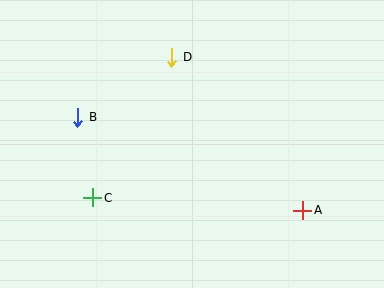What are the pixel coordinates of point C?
Point C is at (93, 198).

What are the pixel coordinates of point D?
Point D is at (172, 57).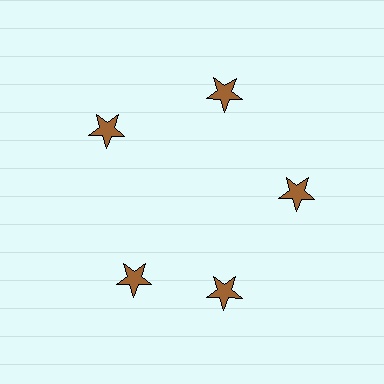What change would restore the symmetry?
The symmetry would be restored by rotating it back into even spacing with its neighbors so that all 5 stars sit at equal angles and equal distance from the center.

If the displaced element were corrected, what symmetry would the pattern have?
It would have 5-fold rotational symmetry — the pattern would map onto itself every 72 degrees.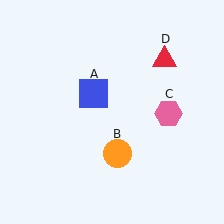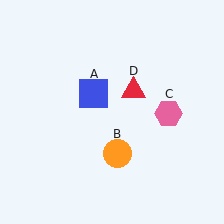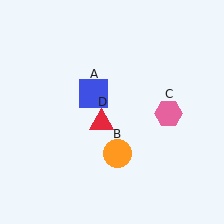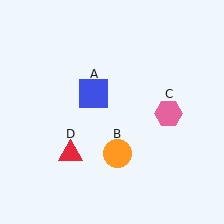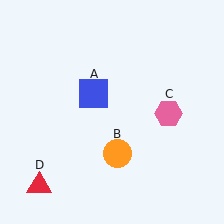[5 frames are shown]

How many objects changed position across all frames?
1 object changed position: red triangle (object D).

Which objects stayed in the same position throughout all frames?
Blue square (object A) and orange circle (object B) and pink hexagon (object C) remained stationary.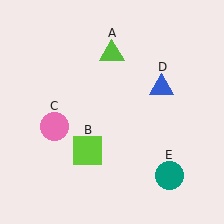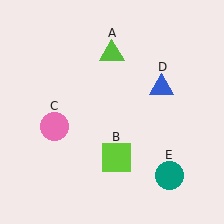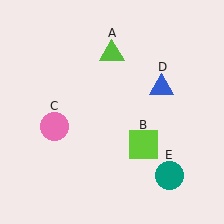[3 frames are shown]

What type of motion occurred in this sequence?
The lime square (object B) rotated counterclockwise around the center of the scene.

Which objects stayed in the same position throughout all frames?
Lime triangle (object A) and pink circle (object C) and blue triangle (object D) and teal circle (object E) remained stationary.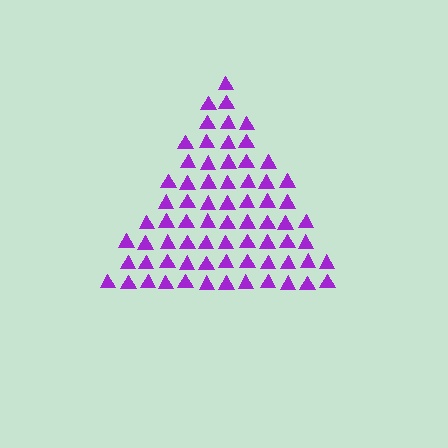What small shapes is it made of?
It is made of small triangles.